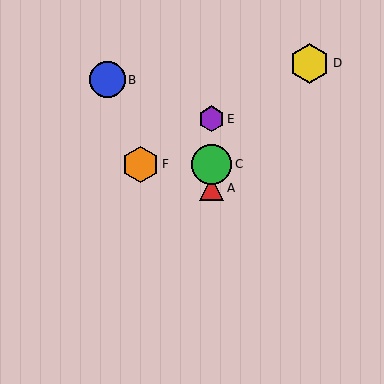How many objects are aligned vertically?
3 objects (A, C, E) are aligned vertically.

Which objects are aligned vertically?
Objects A, C, E are aligned vertically.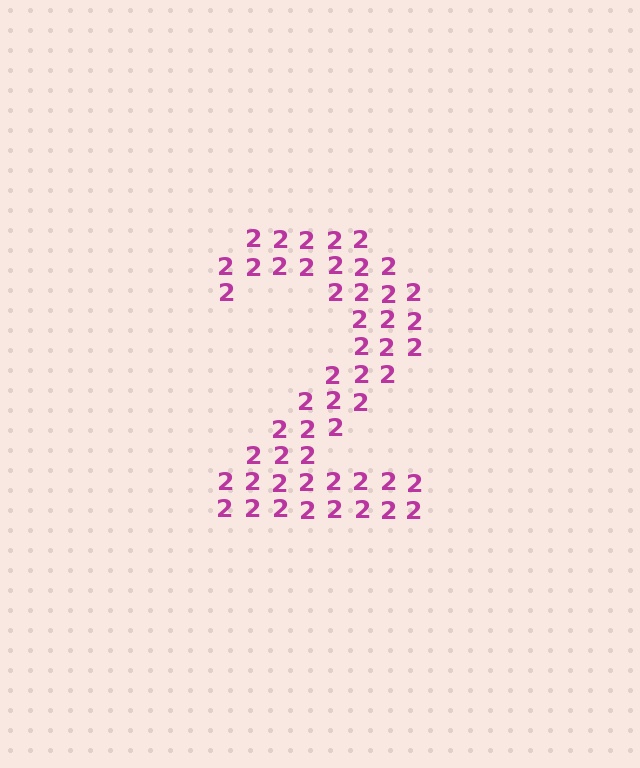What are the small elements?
The small elements are digit 2's.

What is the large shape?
The large shape is the digit 2.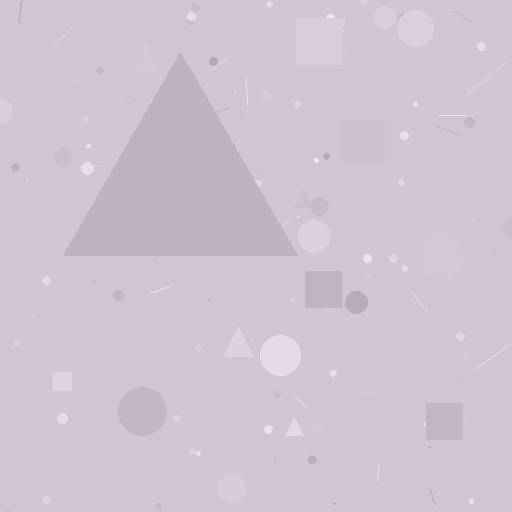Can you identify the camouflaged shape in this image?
The camouflaged shape is a triangle.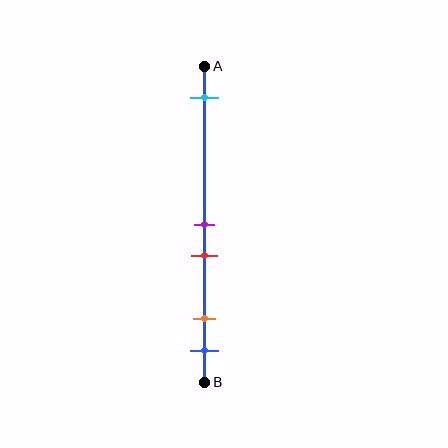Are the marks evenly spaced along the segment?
No, the marks are not evenly spaced.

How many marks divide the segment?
There are 5 marks dividing the segment.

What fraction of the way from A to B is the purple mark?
The purple mark is approximately 50% (0.5) of the way from A to B.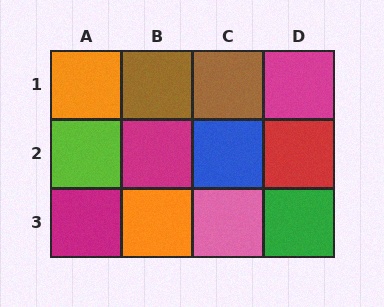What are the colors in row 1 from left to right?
Orange, brown, brown, magenta.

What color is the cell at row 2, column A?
Lime.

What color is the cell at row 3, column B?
Orange.